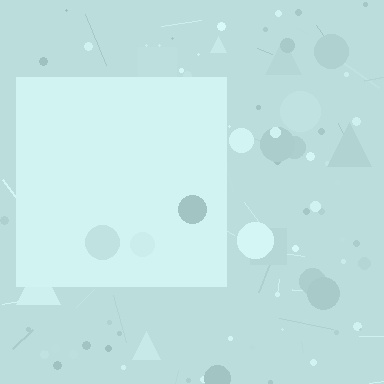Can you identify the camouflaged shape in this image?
The camouflaged shape is a square.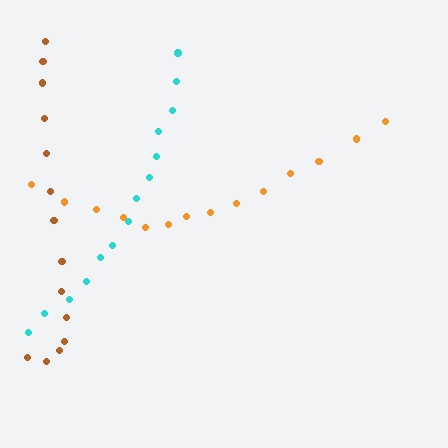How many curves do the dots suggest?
There are 3 distinct paths.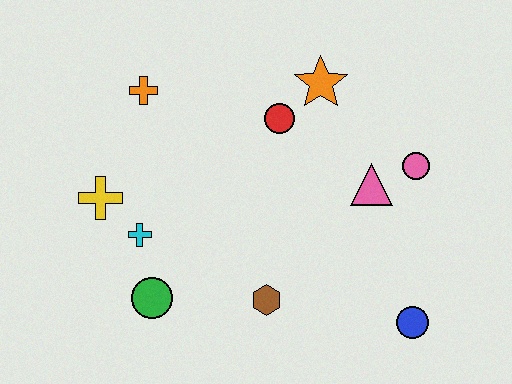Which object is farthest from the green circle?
The pink circle is farthest from the green circle.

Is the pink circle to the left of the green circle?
No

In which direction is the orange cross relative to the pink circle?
The orange cross is to the left of the pink circle.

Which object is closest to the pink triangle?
The pink circle is closest to the pink triangle.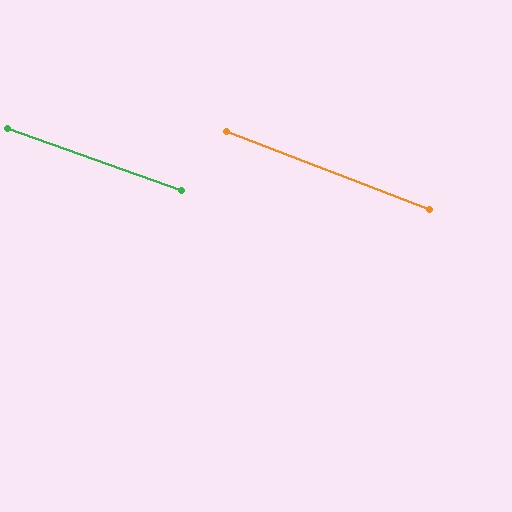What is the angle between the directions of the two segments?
Approximately 1 degree.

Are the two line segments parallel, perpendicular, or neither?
Parallel — their directions differ by only 1.4°.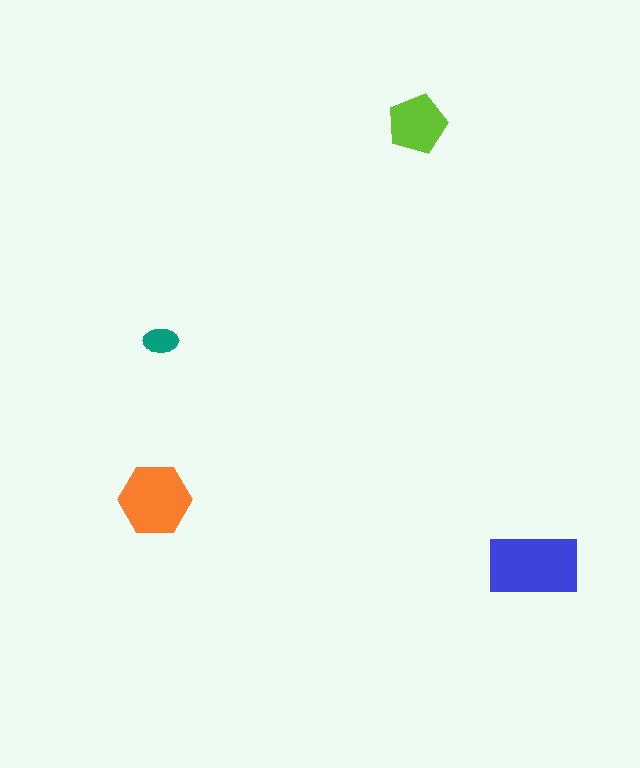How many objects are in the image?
There are 4 objects in the image.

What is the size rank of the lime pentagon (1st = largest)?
3rd.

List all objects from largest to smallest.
The blue rectangle, the orange hexagon, the lime pentagon, the teal ellipse.